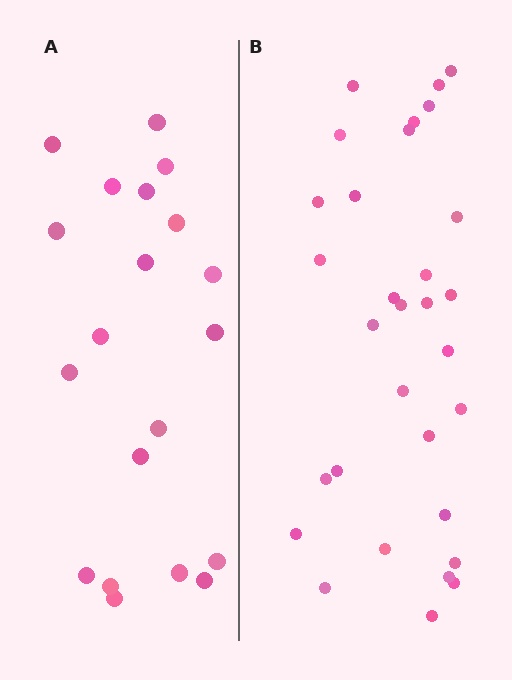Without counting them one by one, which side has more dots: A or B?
Region B (the right region) has more dots.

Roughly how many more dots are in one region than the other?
Region B has roughly 12 or so more dots than region A.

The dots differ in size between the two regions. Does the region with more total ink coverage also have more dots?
No. Region A has more total ink coverage because its dots are larger, but region B actually contains more individual dots. Total area can be misleading — the number of items is what matters here.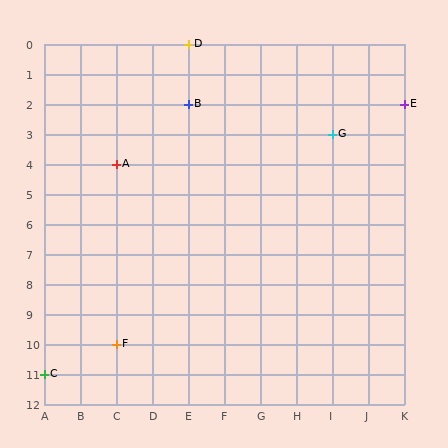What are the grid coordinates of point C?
Point C is at grid coordinates (A, 11).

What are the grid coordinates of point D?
Point D is at grid coordinates (E, 0).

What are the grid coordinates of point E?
Point E is at grid coordinates (K, 2).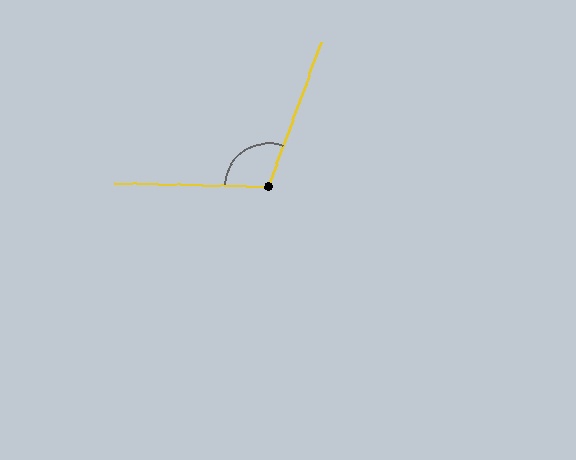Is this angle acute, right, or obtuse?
It is obtuse.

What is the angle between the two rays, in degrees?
Approximately 108 degrees.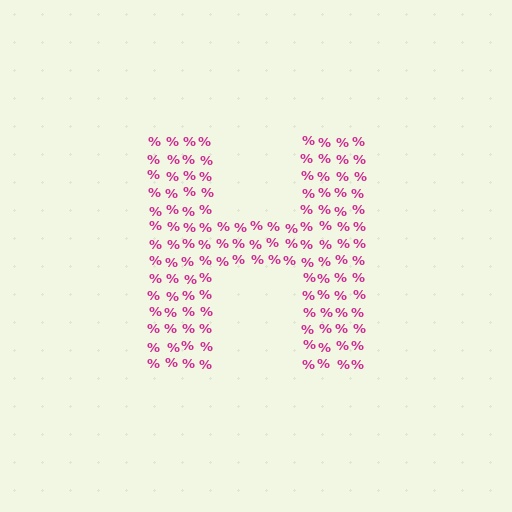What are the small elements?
The small elements are percent signs.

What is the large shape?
The large shape is the letter H.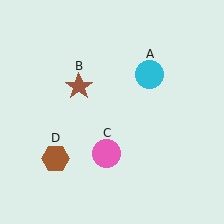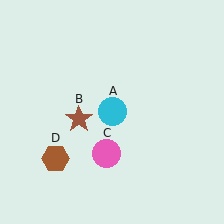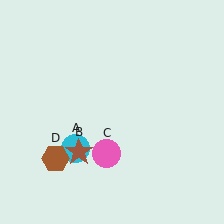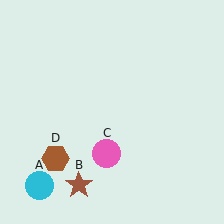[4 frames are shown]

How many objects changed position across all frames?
2 objects changed position: cyan circle (object A), brown star (object B).